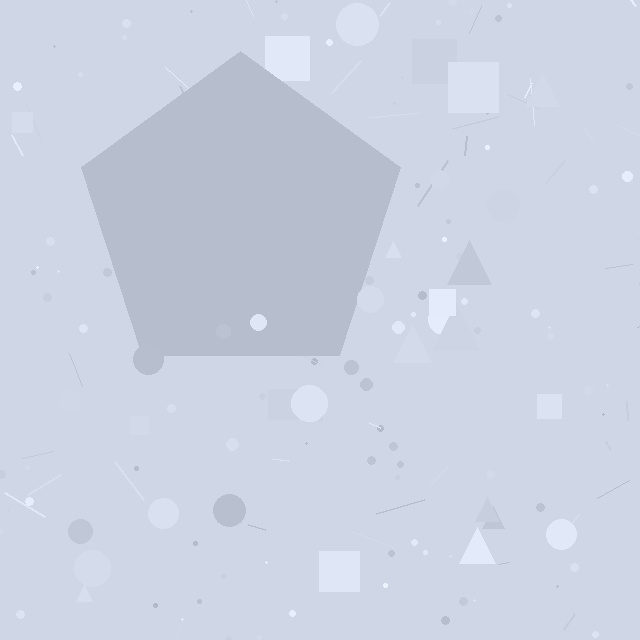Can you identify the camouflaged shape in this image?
The camouflaged shape is a pentagon.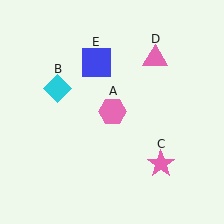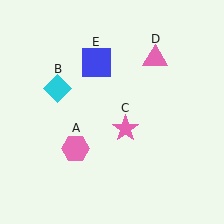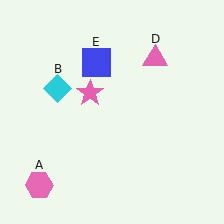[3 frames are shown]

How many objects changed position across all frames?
2 objects changed position: pink hexagon (object A), pink star (object C).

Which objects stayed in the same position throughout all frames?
Cyan diamond (object B) and pink triangle (object D) and blue square (object E) remained stationary.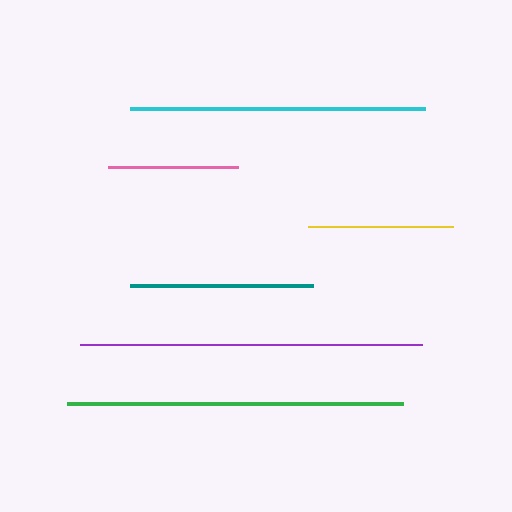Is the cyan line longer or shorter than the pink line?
The cyan line is longer than the pink line.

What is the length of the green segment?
The green segment is approximately 335 pixels long.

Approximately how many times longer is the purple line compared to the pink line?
The purple line is approximately 2.6 times the length of the pink line.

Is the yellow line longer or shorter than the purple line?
The purple line is longer than the yellow line.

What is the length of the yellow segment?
The yellow segment is approximately 146 pixels long.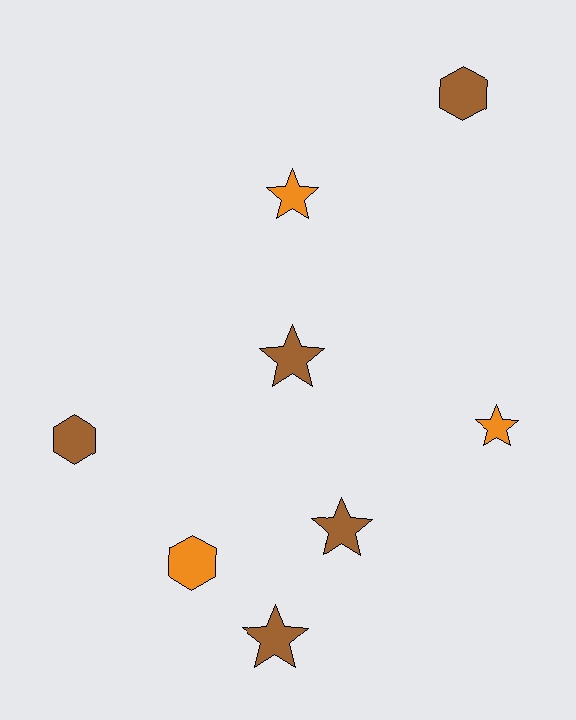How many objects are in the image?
There are 8 objects.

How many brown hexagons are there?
There are 2 brown hexagons.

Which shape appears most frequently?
Star, with 5 objects.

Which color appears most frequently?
Brown, with 5 objects.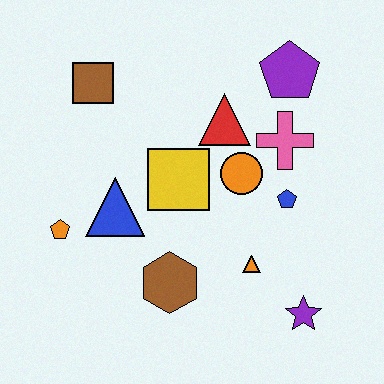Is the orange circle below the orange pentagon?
No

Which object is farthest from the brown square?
The purple star is farthest from the brown square.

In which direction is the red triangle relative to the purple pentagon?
The red triangle is to the left of the purple pentagon.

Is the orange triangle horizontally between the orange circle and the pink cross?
Yes